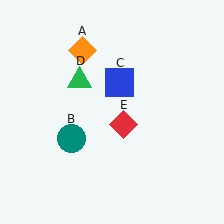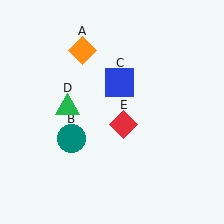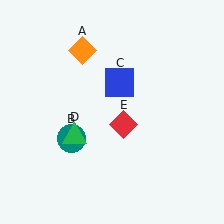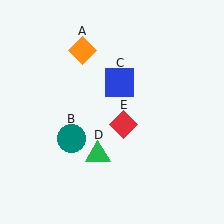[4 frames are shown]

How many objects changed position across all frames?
1 object changed position: green triangle (object D).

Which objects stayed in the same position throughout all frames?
Orange diamond (object A) and teal circle (object B) and blue square (object C) and red diamond (object E) remained stationary.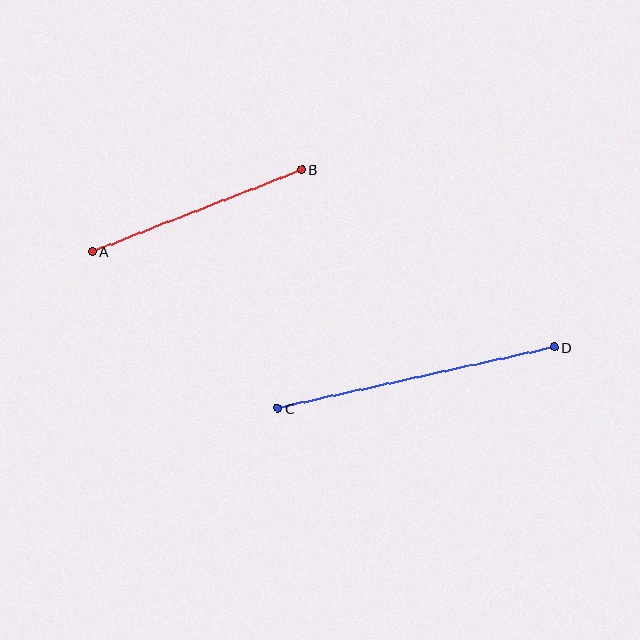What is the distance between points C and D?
The distance is approximately 284 pixels.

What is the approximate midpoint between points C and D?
The midpoint is at approximately (416, 378) pixels.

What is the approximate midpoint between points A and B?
The midpoint is at approximately (197, 210) pixels.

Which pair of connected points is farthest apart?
Points C and D are farthest apart.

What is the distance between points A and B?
The distance is approximately 225 pixels.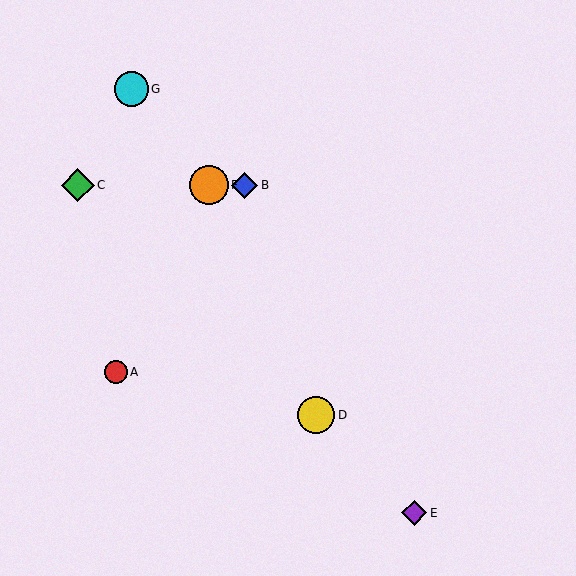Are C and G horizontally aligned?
No, C is at y≈185 and G is at y≈89.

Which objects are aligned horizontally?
Objects B, C, F are aligned horizontally.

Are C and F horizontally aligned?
Yes, both are at y≈185.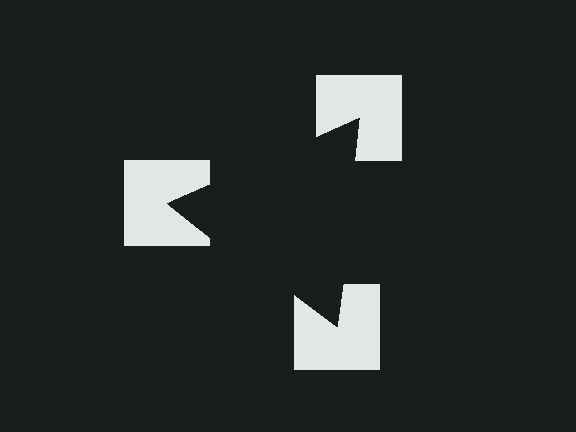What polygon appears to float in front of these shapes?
An illusory triangle — its edges are inferred from the aligned wedge cuts in the notched squares, not physically drawn.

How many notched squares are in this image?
There are 3 — one at each vertex of the illusory triangle.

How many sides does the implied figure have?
3 sides.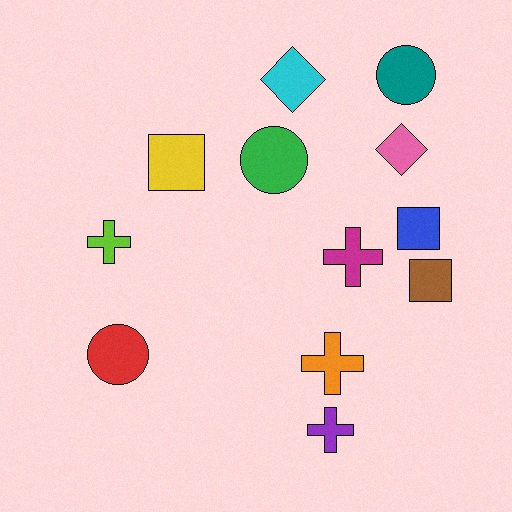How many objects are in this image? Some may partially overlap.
There are 12 objects.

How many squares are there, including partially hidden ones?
There are 3 squares.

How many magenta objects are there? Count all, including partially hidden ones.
There is 1 magenta object.